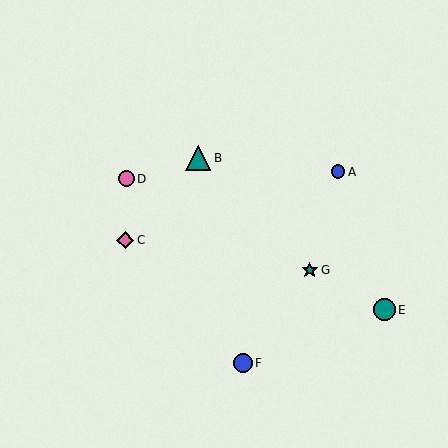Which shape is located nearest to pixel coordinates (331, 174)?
The blue circle (labeled A) at (338, 172) is nearest to that location.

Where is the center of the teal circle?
The center of the teal circle is at (384, 310).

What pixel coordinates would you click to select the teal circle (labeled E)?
Click at (384, 310) to select the teal circle E.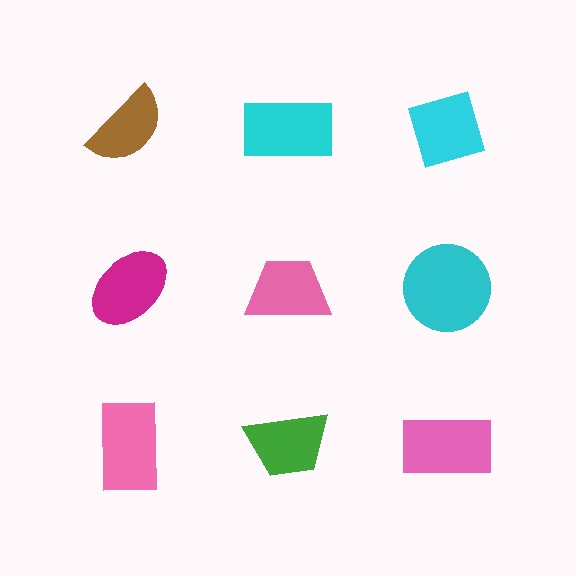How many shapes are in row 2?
3 shapes.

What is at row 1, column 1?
A brown semicircle.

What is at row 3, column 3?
A pink rectangle.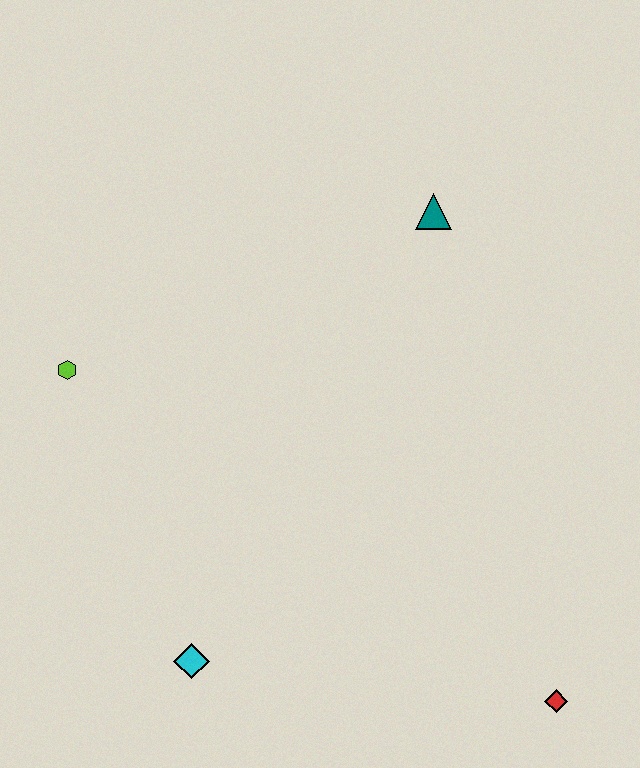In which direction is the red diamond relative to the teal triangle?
The red diamond is below the teal triangle.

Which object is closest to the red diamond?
The cyan diamond is closest to the red diamond.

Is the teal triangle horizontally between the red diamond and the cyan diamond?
Yes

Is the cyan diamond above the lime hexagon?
No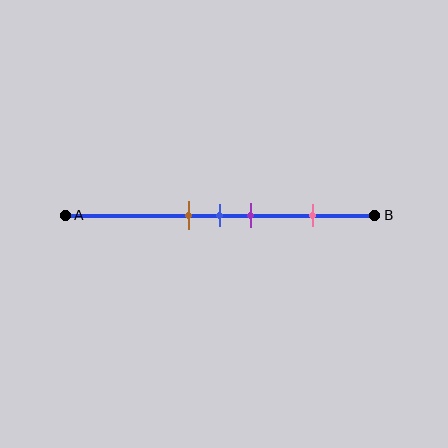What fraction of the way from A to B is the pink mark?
The pink mark is approximately 80% (0.8) of the way from A to B.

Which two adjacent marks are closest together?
The brown and blue marks are the closest adjacent pair.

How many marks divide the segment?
There are 4 marks dividing the segment.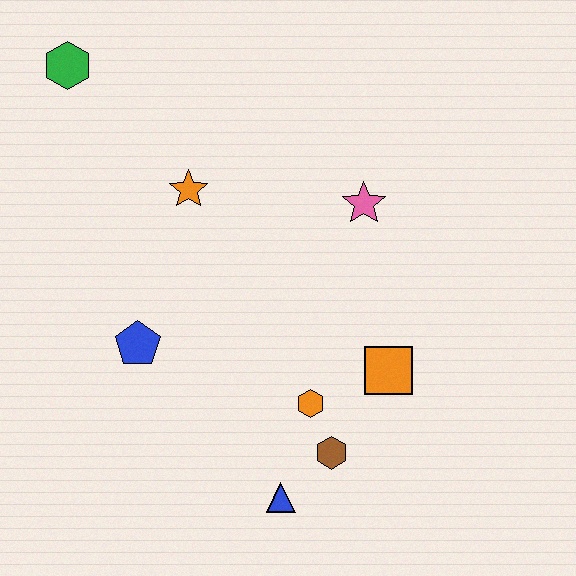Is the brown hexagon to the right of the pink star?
No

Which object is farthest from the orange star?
The blue triangle is farthest from the orange star.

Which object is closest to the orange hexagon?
The brown hexagon is closest to the orange hexagon.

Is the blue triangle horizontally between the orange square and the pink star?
No